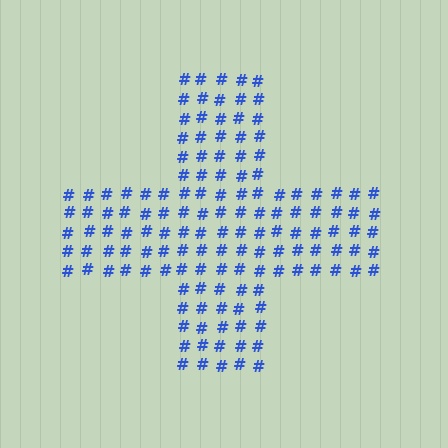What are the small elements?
The small elements are hash symbols.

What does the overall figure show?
The overall figure shows a cross.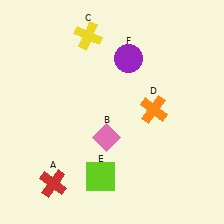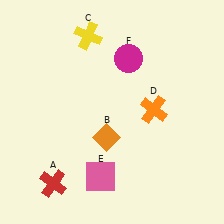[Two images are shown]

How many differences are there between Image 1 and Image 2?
There are 3 differences between the two images.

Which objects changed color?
B changed from pink to orange. E changed from lime to pink. F changed from purple to magenta.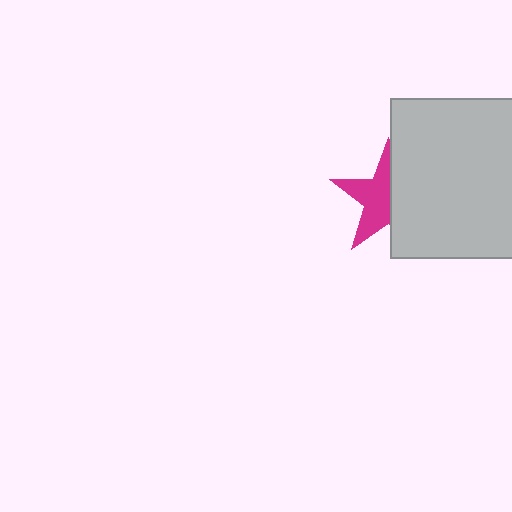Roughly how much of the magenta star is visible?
About half of it is visible (roughly 52%).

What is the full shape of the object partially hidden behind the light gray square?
The partially hidden object is a magenta star.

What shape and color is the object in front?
The object in front is a light gray square.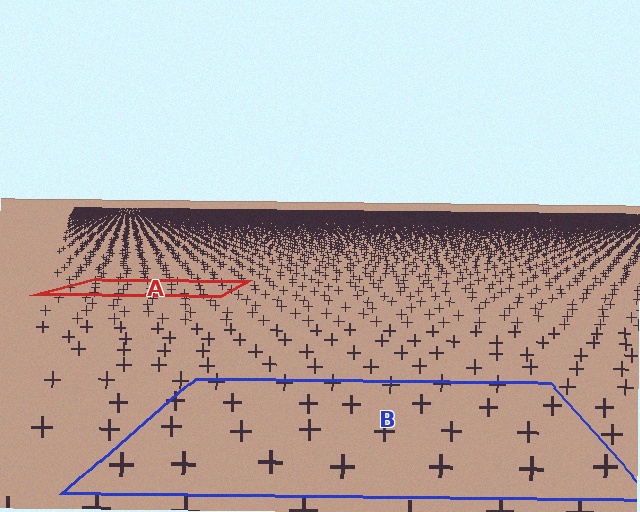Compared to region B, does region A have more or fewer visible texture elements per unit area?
Region A has more texture elements per unit area — they are packed more densely because it is farther away.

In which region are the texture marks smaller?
The texture marks are smaller in region A, because it is farther away.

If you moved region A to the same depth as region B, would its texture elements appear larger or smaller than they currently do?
They would appear larger. At a closer depth, the same texture elements are projected at a bigger on-screen size.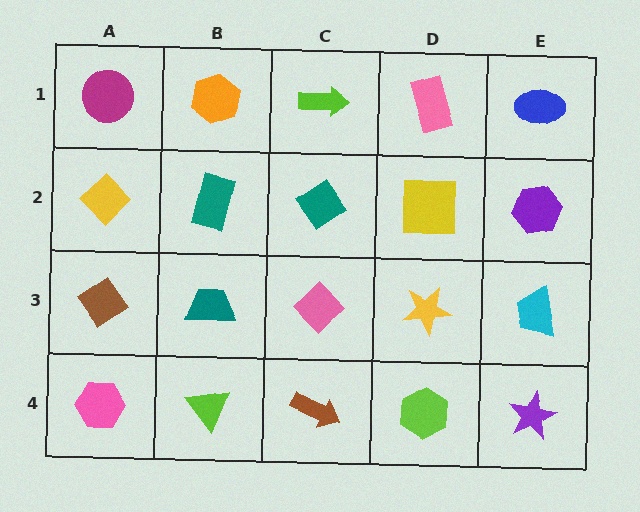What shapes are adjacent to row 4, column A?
A brown diamond (row 3, column A), a lime triangle (row 4, column B).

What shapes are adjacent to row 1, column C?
A teal diamond (row 2, column C), an orange hexagon (row 1, column B), a pink rectangle (row 1, column D).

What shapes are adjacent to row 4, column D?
A yellow star (row 3, column D), a brown arrow (row 4, column C), a purple star (row 4, column E).